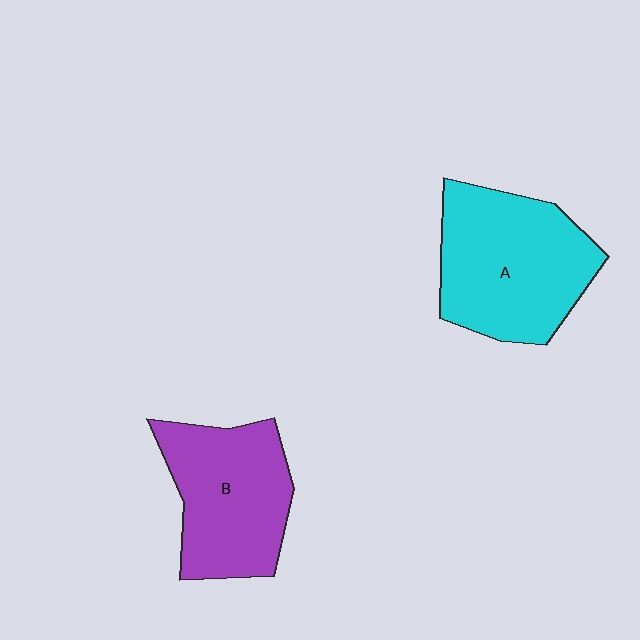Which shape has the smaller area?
Shape B (purple).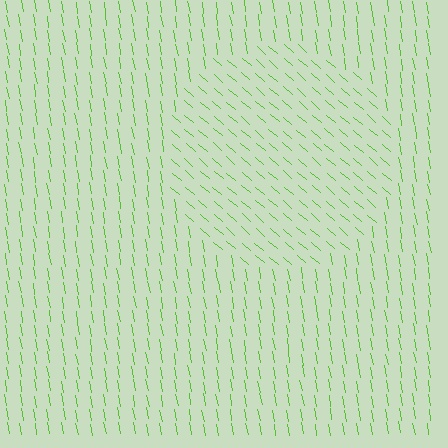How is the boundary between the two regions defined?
The boundary is defined purely by a change in line orientation (approximately 40 degrees difference). All lines are the same color and thickness.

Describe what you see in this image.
The image is filled with small lime line segments. A circle region in the image has lines oriented differently from the surrounding lines, creating a visible texture boundary.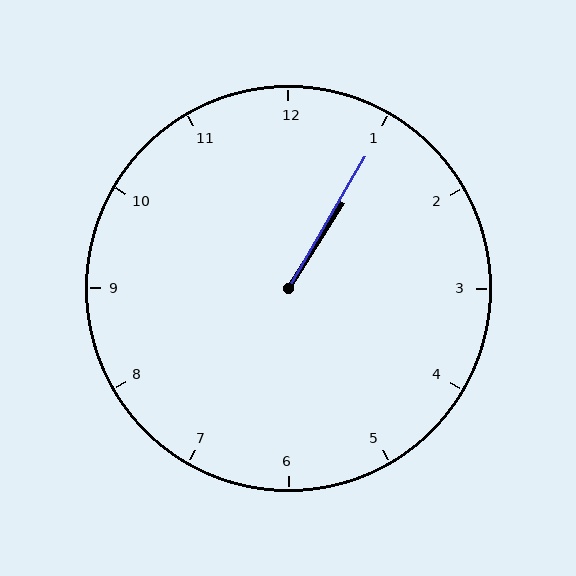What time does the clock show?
1:05.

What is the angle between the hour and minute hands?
Approximately 2 degrees.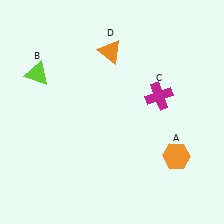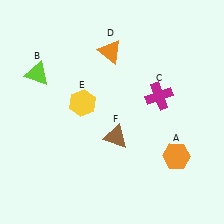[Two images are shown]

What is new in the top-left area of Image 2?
A yellow hexagon (E) was added in the top-left area of Image 2.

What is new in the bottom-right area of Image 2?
A brown triangle (F) was added in the bottom-right area of Image 2.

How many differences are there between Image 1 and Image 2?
There are 2 differences between the two images.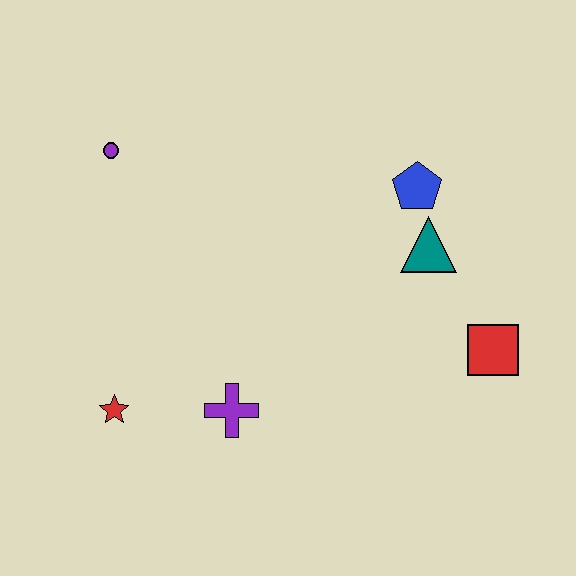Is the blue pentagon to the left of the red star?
No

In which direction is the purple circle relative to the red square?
The purple circle is to the left of the red square.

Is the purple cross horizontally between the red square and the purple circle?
Yes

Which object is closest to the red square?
The teal triangle is closest to the red square.